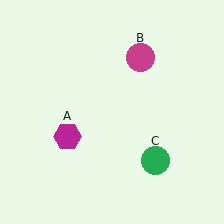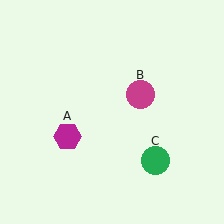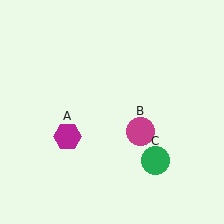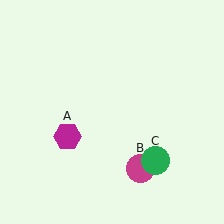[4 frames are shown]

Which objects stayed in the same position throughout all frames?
Magenta hexagon (object A) and green circle (object C) remained stationary.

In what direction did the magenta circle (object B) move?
The magenta circle (object B) moved down.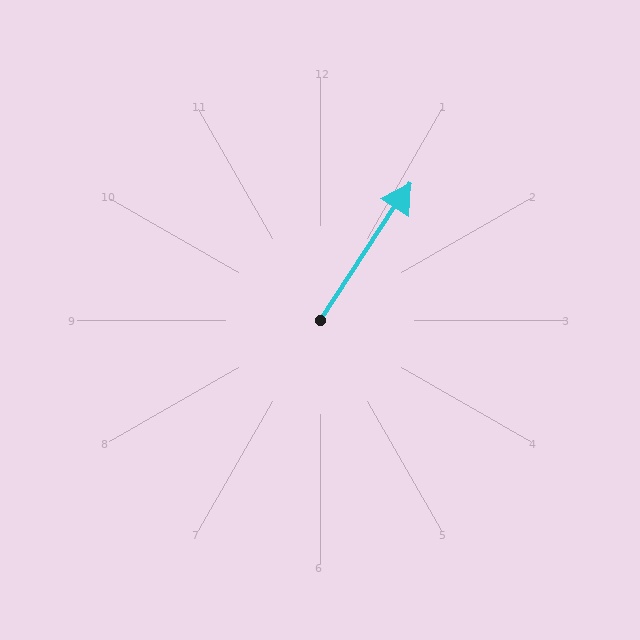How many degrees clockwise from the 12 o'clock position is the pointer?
Approximately 33 degrees.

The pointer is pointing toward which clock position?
Roughly 1 o'clock.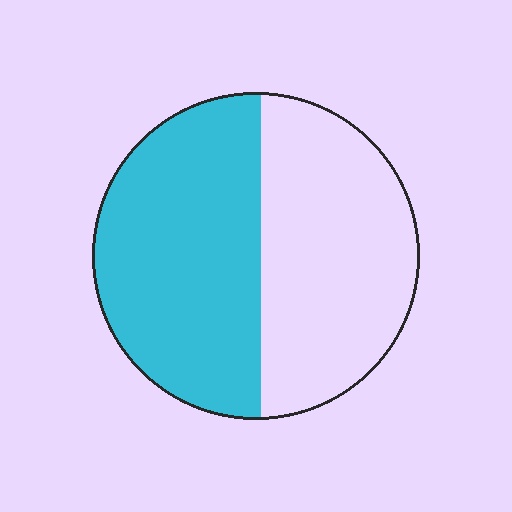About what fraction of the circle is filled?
About one half (1/2).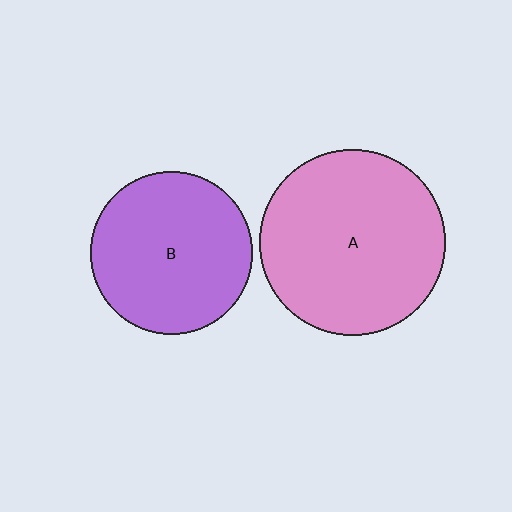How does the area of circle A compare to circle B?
Approximately 1.3 times.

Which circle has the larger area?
Circle A (pink).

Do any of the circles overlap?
No, none of the circles overlap.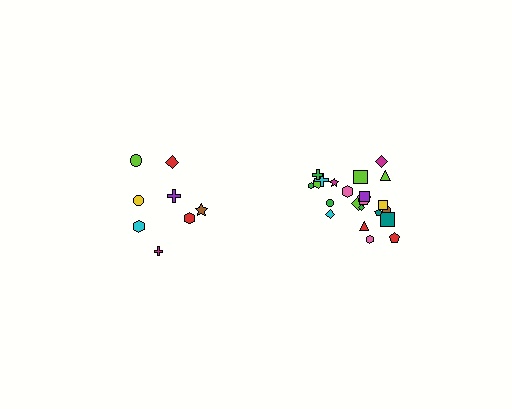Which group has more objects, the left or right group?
The right group.